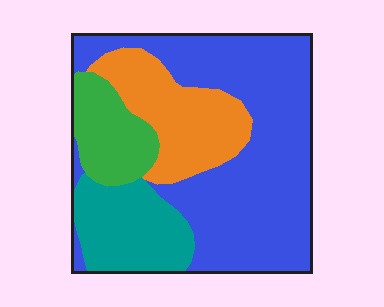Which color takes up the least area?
Green, at roughly 10%.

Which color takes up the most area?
Blue, at roughly 55%.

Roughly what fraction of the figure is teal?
Teal takes up about one sixth (1/6) of the figure.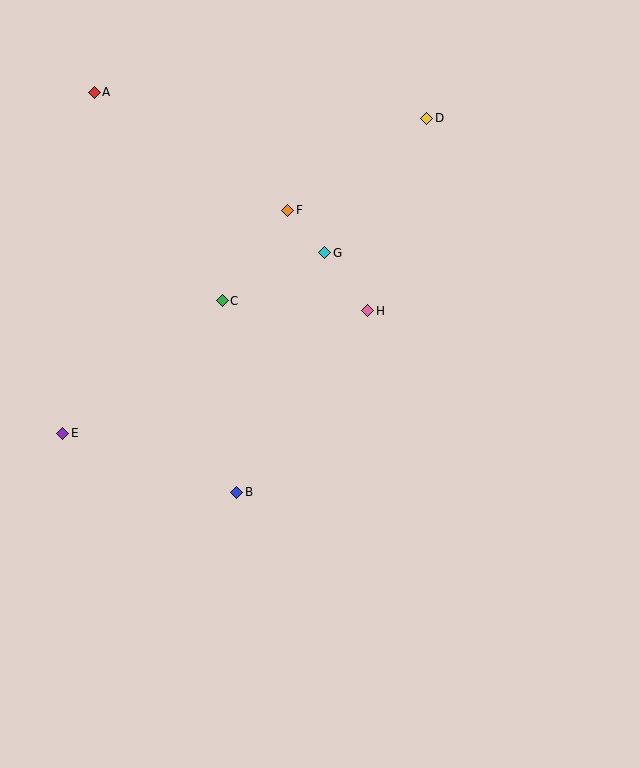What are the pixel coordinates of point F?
Point F is at (288, 210).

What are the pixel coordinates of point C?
Point C is at (222, 301).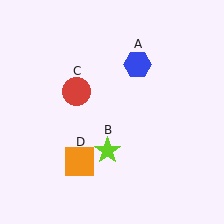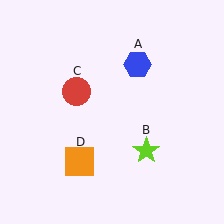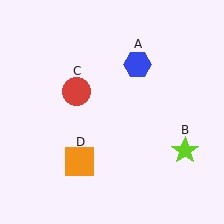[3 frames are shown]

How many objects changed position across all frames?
1 object changed position: lime star (object B).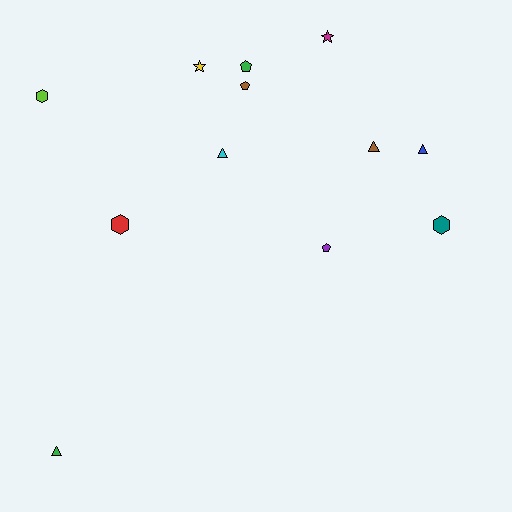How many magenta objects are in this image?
There is 1 magenta object.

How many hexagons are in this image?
There are 3 hexagons.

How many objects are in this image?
There are 12 objects.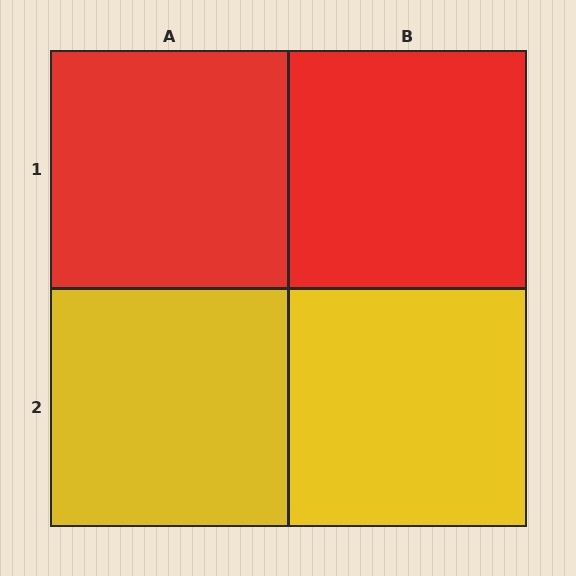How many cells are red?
2 cells are red.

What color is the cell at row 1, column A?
Red.